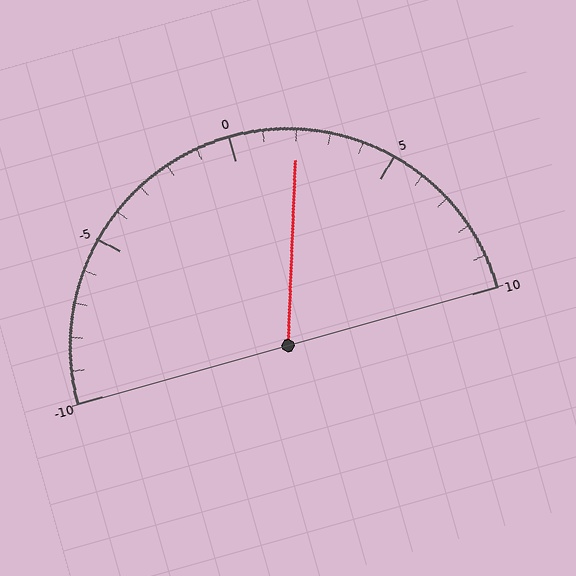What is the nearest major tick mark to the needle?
The nearest major tick mark is 0.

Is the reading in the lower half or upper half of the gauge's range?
The reading is in the upper half of the range (-10 to 10).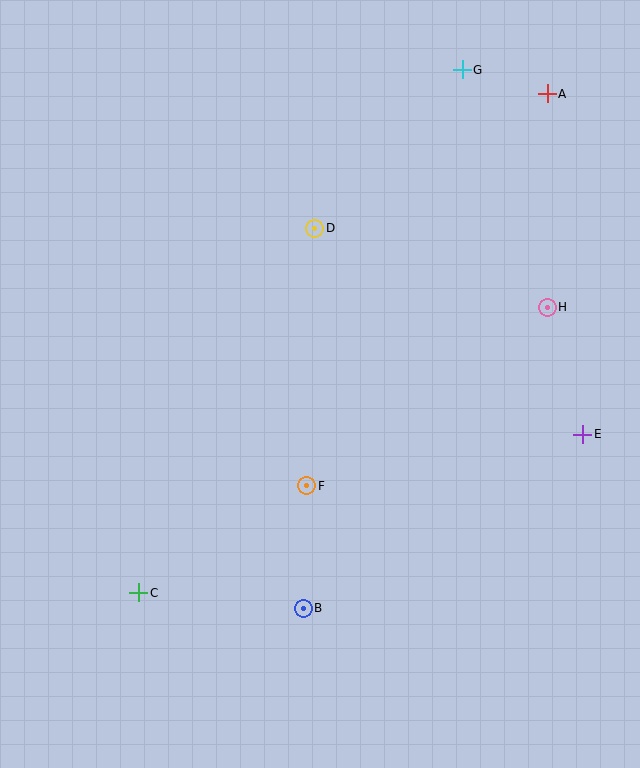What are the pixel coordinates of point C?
Point C is at (139, 593).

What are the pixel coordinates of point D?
Point D is at (315, 228).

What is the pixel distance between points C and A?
The distance between C and A is 645 pixels.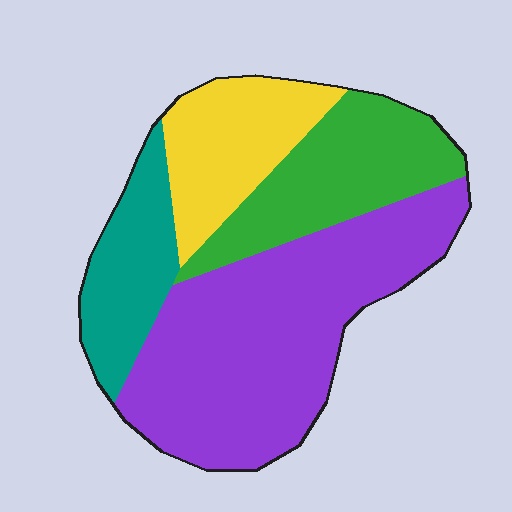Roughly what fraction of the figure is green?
Green covers around 20% of the figure.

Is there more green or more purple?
Purple.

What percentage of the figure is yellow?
Yellow takes up less than a quarter of the figure.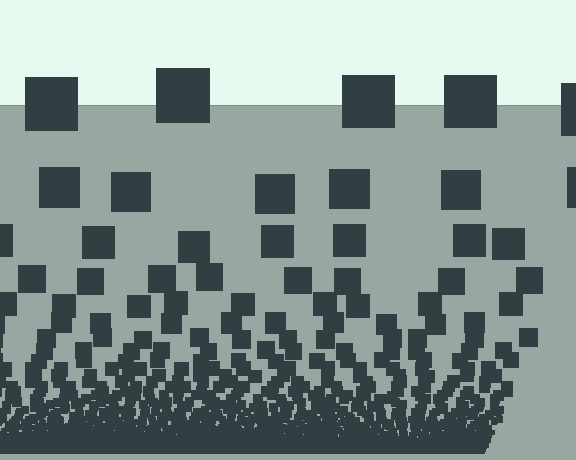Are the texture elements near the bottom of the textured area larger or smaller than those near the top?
Smaller. The gradient is inverted — elements near the bottom are smaller and denser.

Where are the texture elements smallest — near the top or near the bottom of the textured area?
Near the bottom.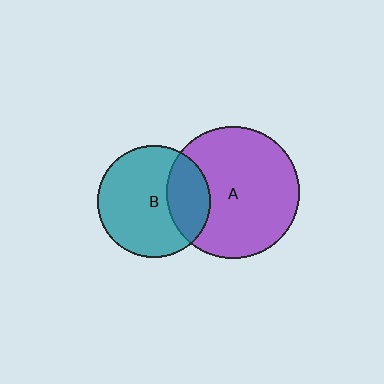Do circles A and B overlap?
Yes.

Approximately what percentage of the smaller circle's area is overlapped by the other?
Approximately 30%.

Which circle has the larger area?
Circle A (purple).